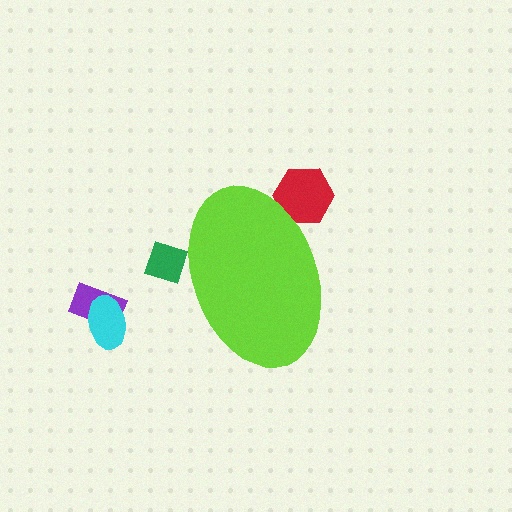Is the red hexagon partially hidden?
Yes, the red hexagon is partially hidden behind the lime ellipse.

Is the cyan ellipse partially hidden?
No, the cyan ellipse is fully visible.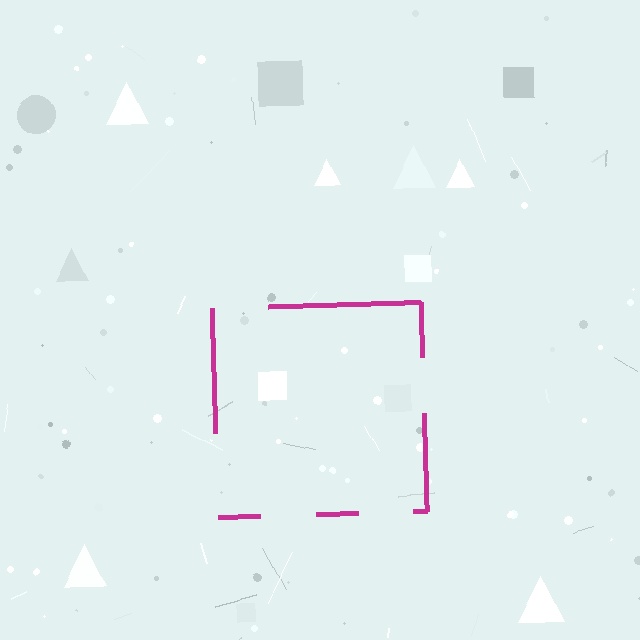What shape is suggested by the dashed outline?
The dashed outline suggests a square.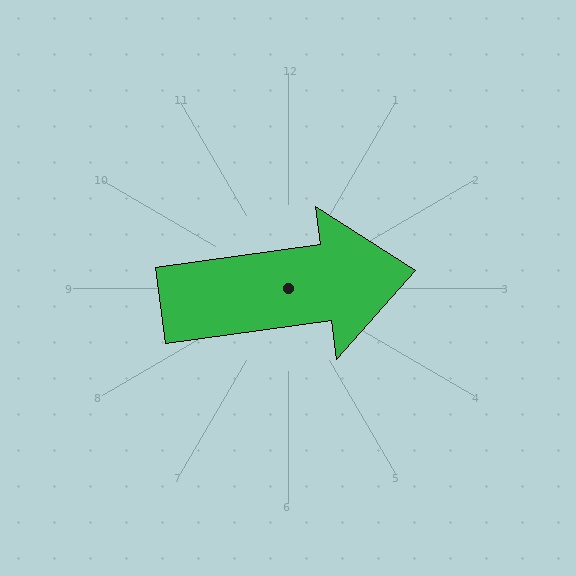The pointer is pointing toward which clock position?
Roughly 3 o'clock.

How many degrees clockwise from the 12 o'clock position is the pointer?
Approximately 82 degrees.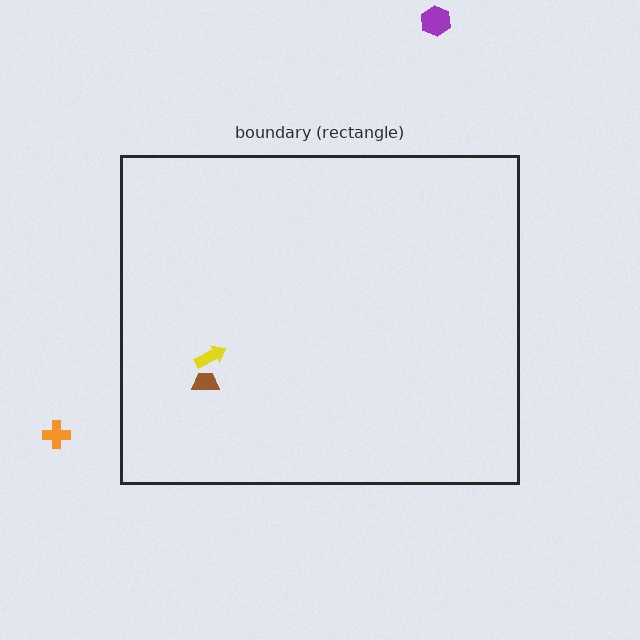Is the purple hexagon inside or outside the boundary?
Outside.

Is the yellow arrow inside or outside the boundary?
Inside.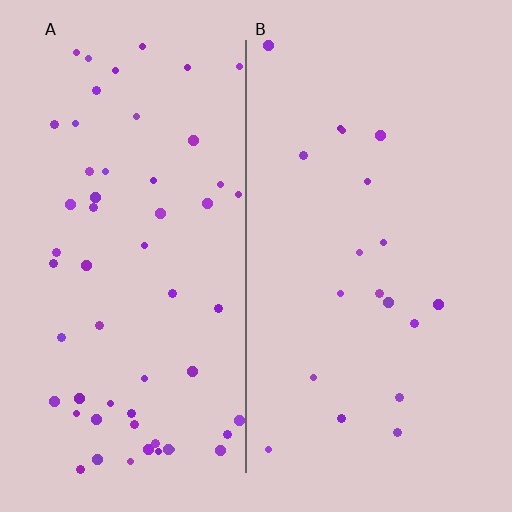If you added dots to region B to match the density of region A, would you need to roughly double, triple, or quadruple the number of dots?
Approximately triple.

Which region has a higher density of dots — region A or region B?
A (the left).